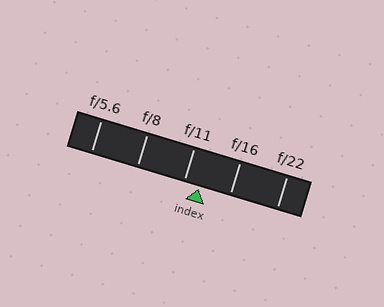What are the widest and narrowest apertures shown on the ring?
The widest aperture shown is f/5.6 and the narrowest is f/22.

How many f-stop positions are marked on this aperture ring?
There are 5 f-stop positions marked.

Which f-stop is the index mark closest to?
The index mark is closest to f/11.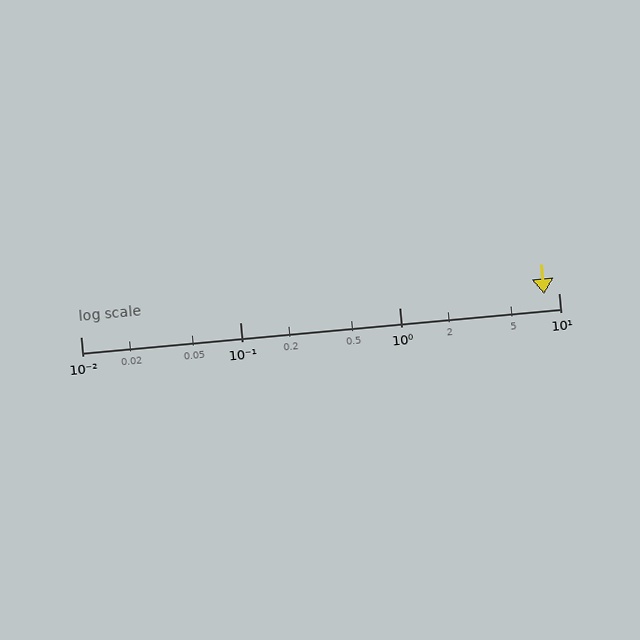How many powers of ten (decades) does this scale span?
The scale spans 3 decades, from 0.01 to 10.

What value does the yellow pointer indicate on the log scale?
The pointer indicates approximately 8.1.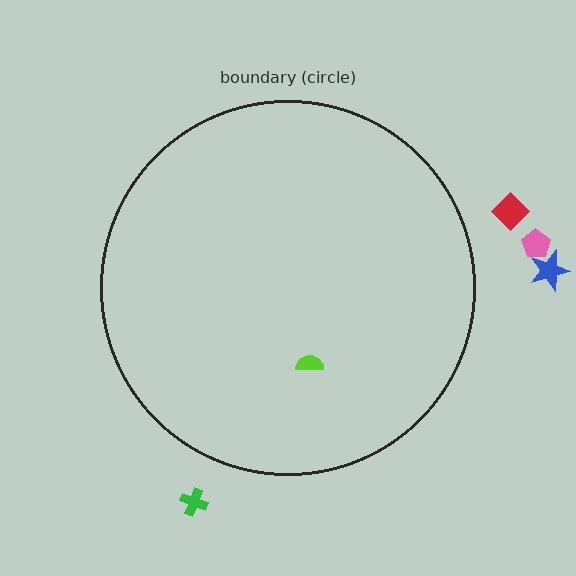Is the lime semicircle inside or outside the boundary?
Inside.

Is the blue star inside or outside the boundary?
Outside.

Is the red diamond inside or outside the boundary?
Outside.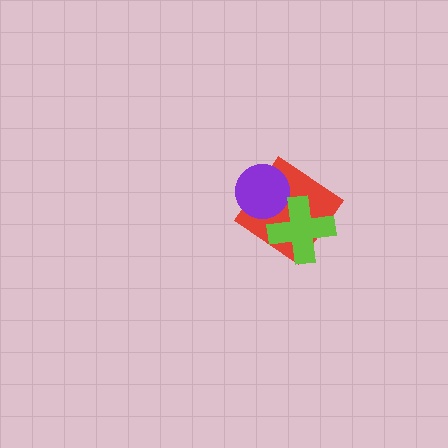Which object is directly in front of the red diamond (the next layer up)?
The purple circle is directly in front of the red diamond.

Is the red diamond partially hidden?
Yes, it is partially covered by another shape.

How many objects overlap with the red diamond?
2 objects overlap with the red diamond.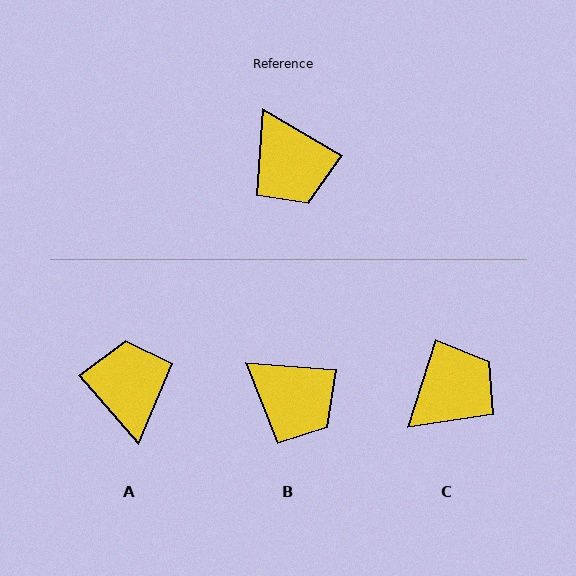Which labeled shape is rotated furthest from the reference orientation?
A, about 162 degrees away.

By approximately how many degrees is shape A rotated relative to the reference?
Approximately 162 degrees counter-clockwise.